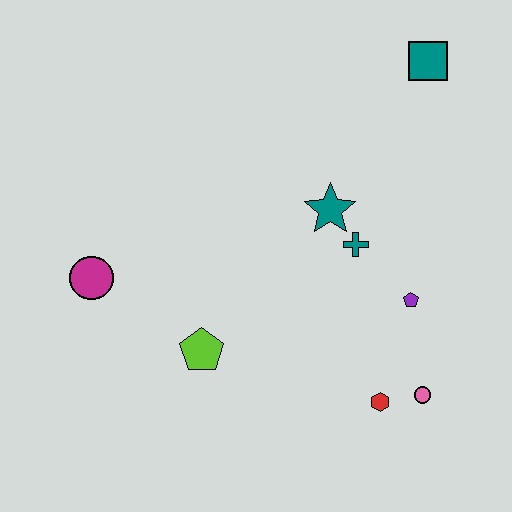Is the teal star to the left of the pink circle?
Yes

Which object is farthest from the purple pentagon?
The magenta circle is farthest from the purple pentagon.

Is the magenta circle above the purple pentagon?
Yes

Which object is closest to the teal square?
The teal star is closest to the teal square.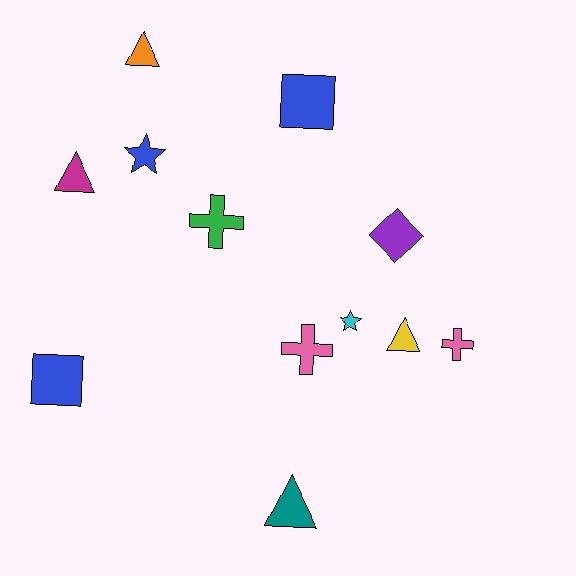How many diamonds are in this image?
There is 1 diamond.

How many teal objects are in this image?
There is 1 teal object.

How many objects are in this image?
There are 12 objects.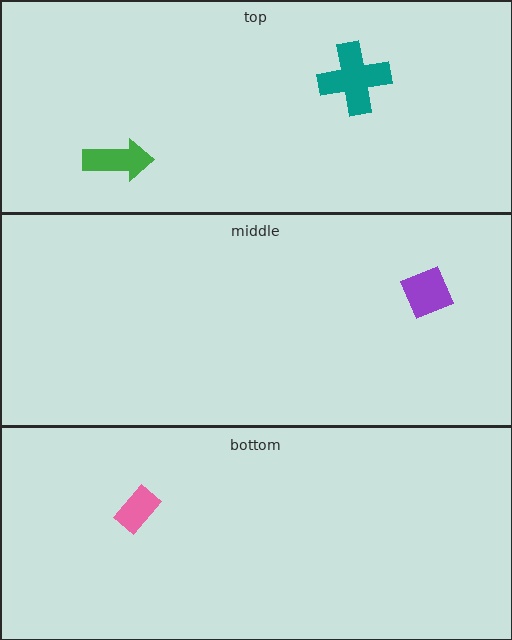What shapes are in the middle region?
The purple diamond.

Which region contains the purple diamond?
The middle region.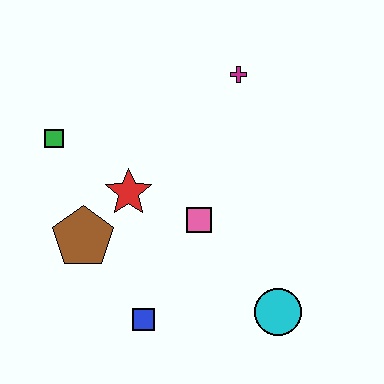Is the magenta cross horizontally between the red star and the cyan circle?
Yes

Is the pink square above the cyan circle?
Yes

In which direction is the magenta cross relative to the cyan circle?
The magenta cross is above the cyan circle.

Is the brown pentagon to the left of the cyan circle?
Yes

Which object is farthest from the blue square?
The magenta cross is farthest from the blue square.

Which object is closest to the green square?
The red star is closest to the green square.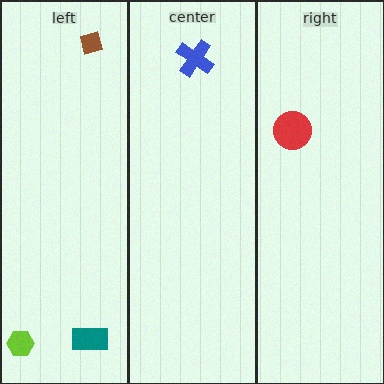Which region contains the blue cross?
The center region.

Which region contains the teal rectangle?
The left region.